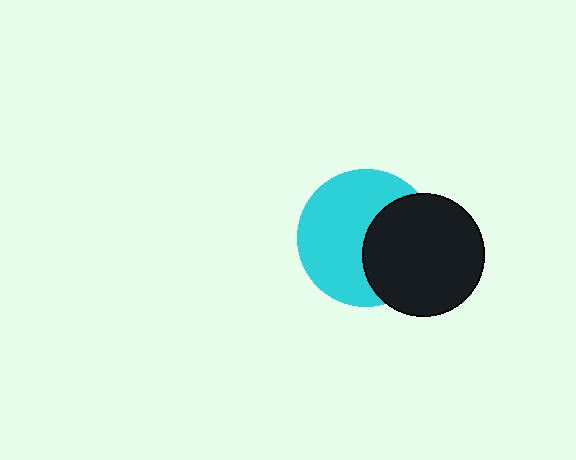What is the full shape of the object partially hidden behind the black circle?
The partially hidden object is a cyan circle.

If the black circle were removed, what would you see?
You would see the complete cyan circle.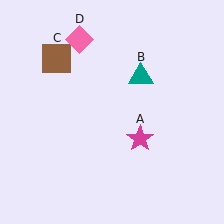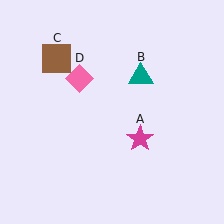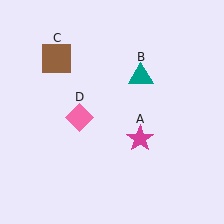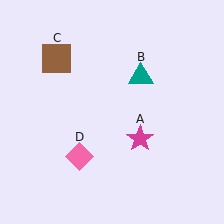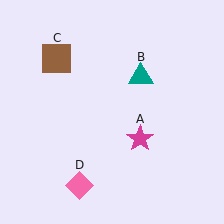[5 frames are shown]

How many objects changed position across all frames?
1 object changed position: pink diamond (object D).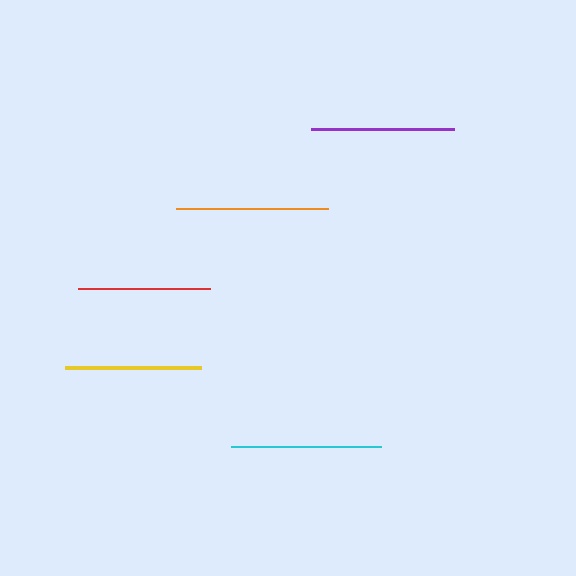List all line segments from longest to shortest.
From longest to shortest: orange, cyan, purple, yellow, red.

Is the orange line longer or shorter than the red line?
The orange line is longer than the red line.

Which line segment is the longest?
The orange line is the longest at approximately 153 pixels.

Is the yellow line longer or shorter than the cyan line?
The cyan line is longer than the yellow line.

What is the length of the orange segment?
The orange segment is approximately 153 pixels long.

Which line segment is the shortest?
The red line is the shortest at approximately 133 pixels.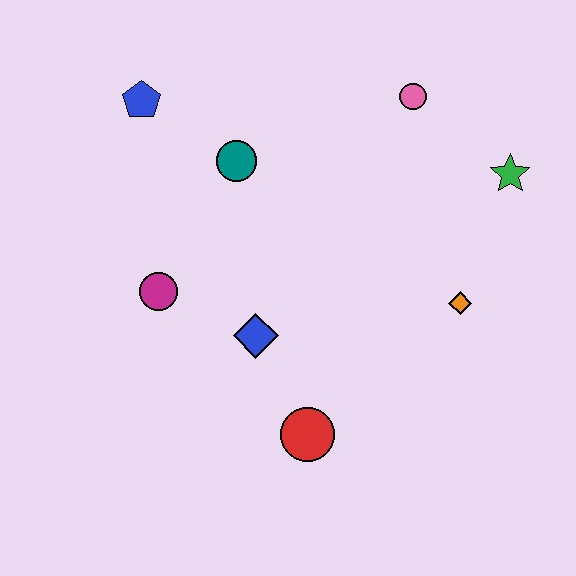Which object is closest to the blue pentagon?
The teal circle is closest to the blue pentagon.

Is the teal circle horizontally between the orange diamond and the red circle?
No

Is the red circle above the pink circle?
No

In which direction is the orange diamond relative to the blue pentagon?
The orange diamond is to the right of the blue pentagon.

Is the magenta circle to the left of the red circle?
Yes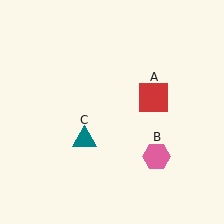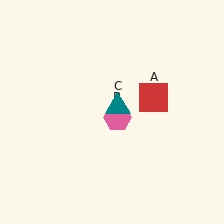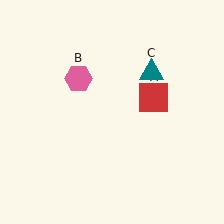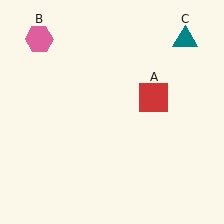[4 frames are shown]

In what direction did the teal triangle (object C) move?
The teal triangle (object C) moved up and to the right.